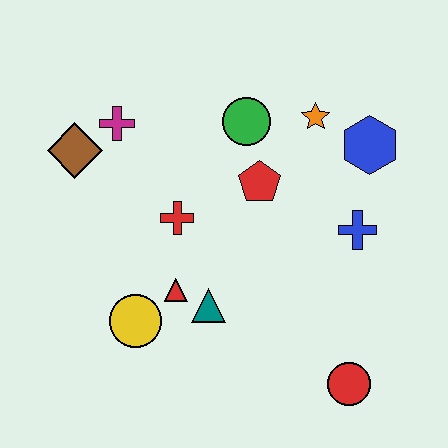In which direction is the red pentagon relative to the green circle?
The red pentagon is below the green circle.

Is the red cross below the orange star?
Yes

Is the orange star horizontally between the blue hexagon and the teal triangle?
Yes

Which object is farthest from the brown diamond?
The red circle is farthest from the brown diamond.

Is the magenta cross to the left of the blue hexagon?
Yes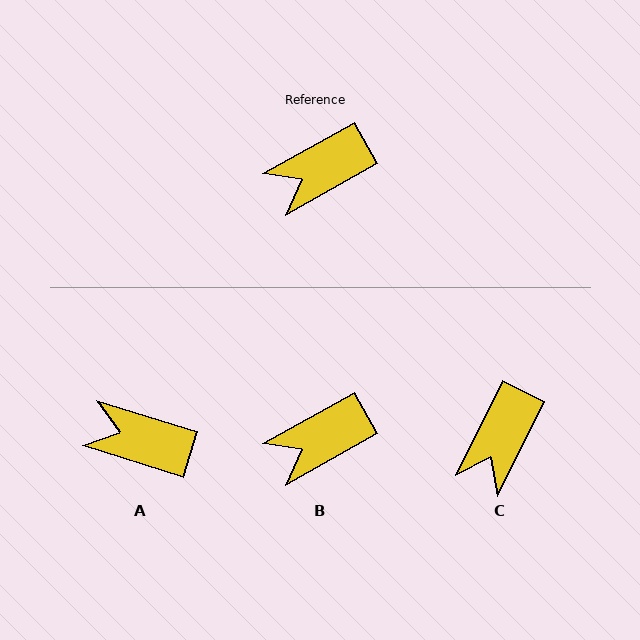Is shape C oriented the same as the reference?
No, it is off by about 34 degrees.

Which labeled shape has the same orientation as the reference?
B.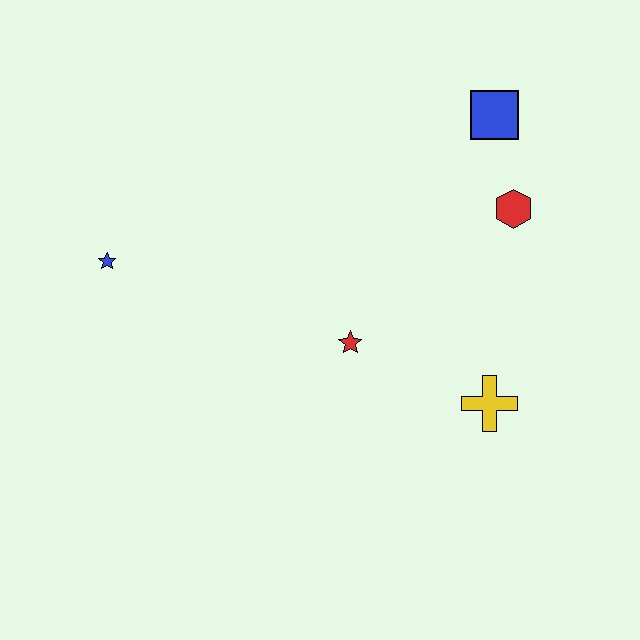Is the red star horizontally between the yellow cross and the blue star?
Yes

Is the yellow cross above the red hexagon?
No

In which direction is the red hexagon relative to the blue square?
The red hexagon is below the blue square.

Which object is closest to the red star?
The yellow cross is closest to the red star.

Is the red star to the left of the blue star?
No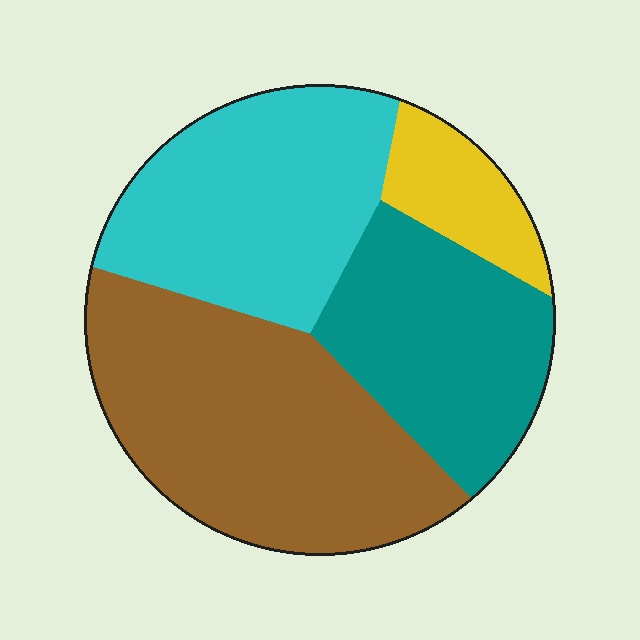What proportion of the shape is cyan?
Cyan covers around 30% of the shape.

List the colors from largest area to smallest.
From largest to smallest: brown, cyan, teal, yellow.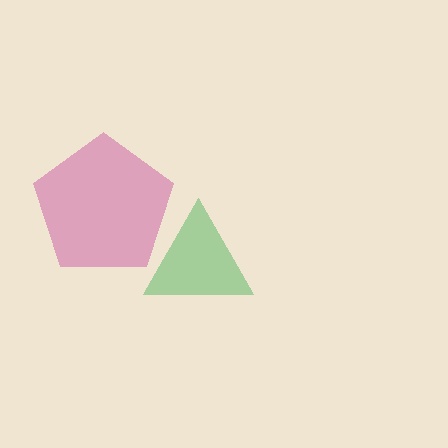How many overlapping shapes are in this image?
There are 2 overlapping shapes in the image.